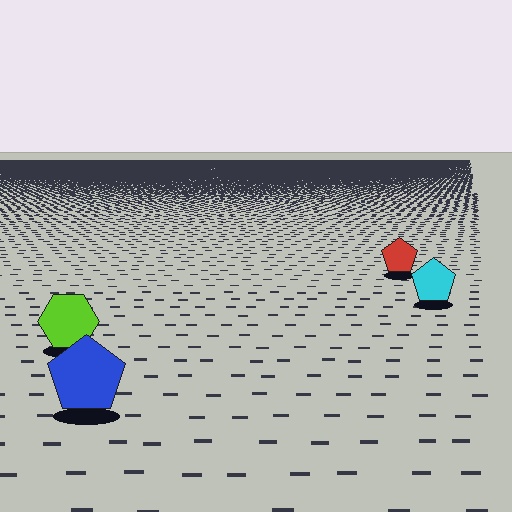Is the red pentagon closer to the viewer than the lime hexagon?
No. The lime hexagon is closer — you can tell from the texture gradient: the ground texture is coarser near it.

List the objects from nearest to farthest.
From nearest to farthest: the blue pentagon, the lime hexagon, the cyan pentagon, the red pentagon.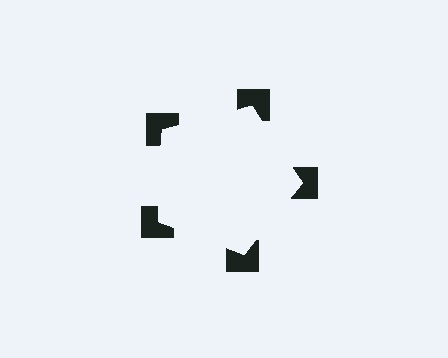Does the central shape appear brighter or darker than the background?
It typically appears slightly brighter than the background, even though no actual brightness change is drawn.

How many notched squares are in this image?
There are 5 — one at each vertex of the illusory pentagon.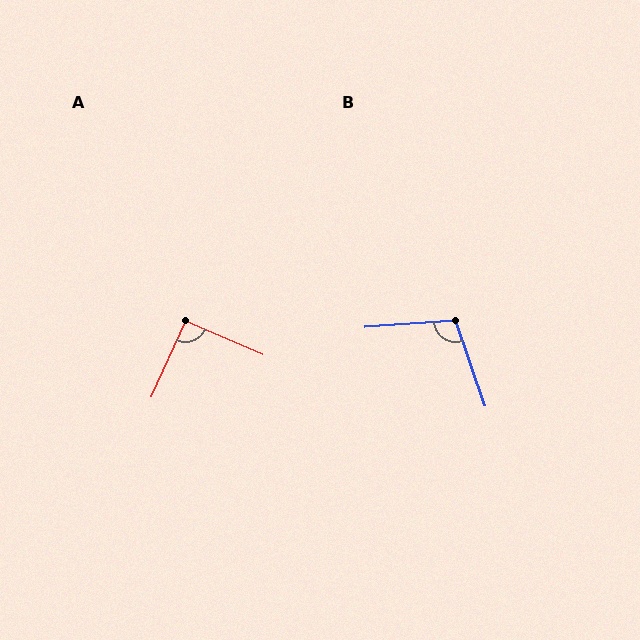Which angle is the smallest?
A, at approximately 91 degrees.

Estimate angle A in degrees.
Approximately 91 degrees.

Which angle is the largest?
B, at approximately 105 degrees.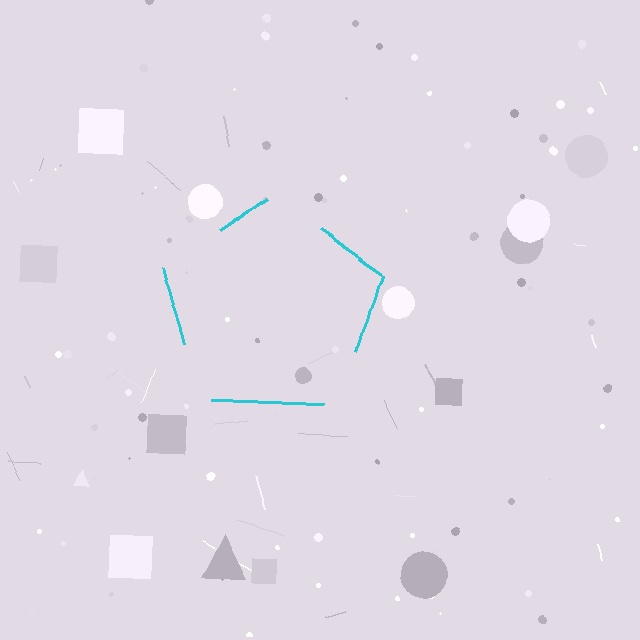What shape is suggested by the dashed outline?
The dashed outline suggests a pentagon.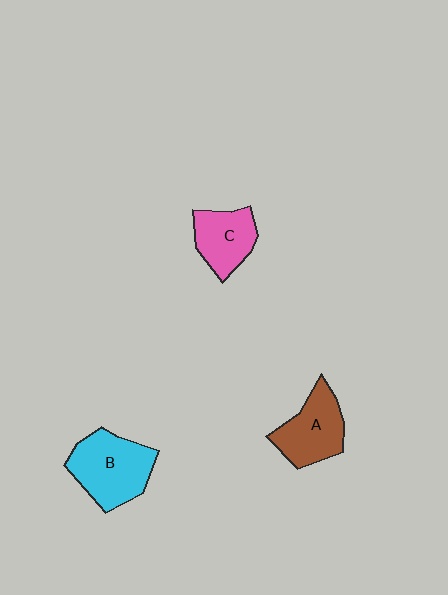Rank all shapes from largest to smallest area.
From largest to smallest: B (cyan), A (brown), C (pink).